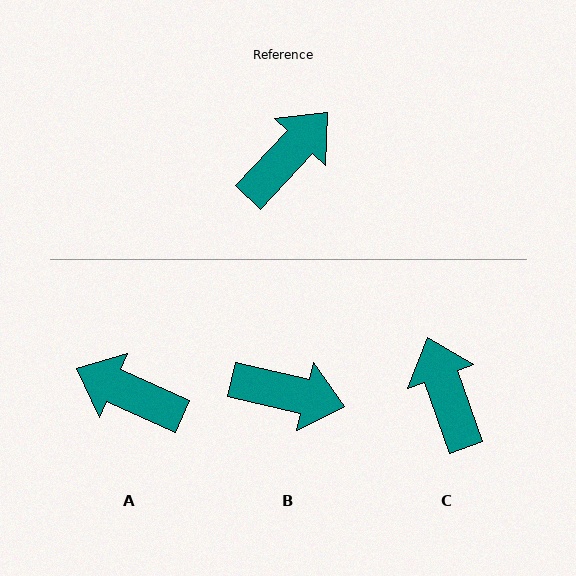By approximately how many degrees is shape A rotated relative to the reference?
Approximately 109 degrees counter-clockwise.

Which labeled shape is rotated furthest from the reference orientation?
A, about 109 degrees away.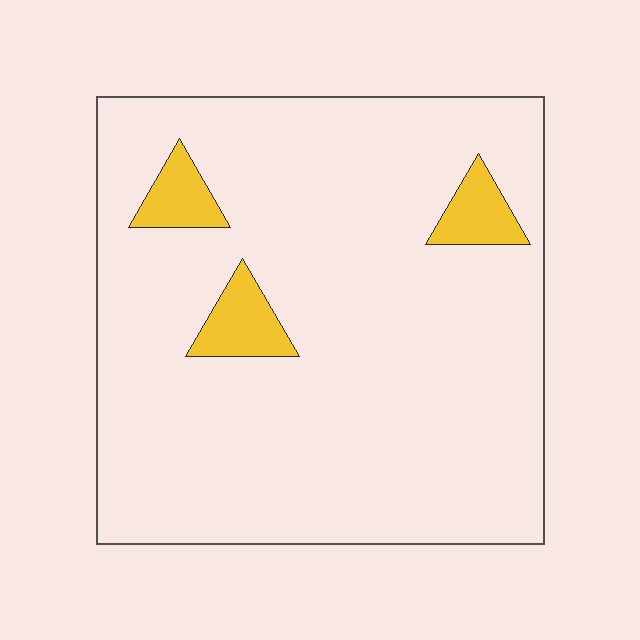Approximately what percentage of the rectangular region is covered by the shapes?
Approximately 10%.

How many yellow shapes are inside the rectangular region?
3.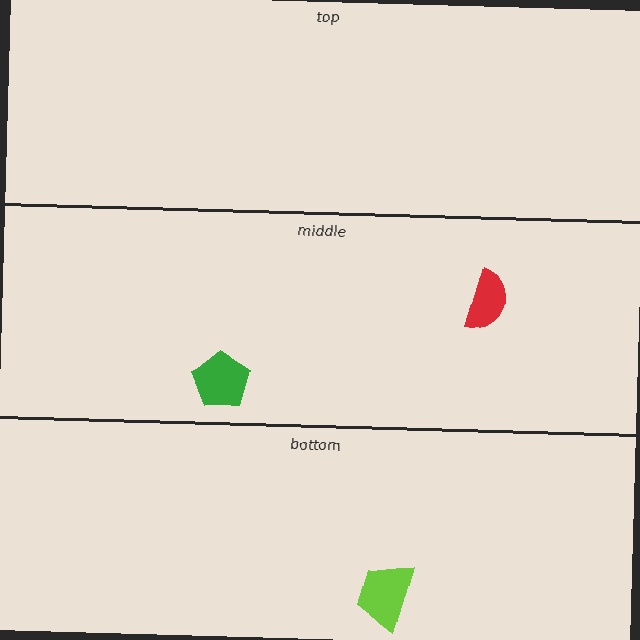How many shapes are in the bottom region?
1.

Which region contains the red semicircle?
The middle region.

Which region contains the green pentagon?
The middle region.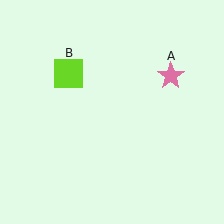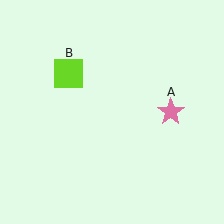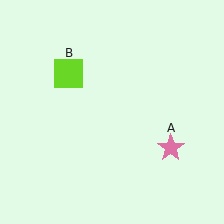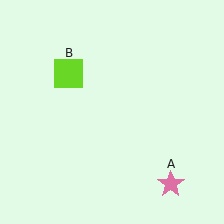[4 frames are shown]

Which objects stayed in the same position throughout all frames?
Lime square (object B) remained stationary.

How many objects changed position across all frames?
1 object changed position: pink star (object A).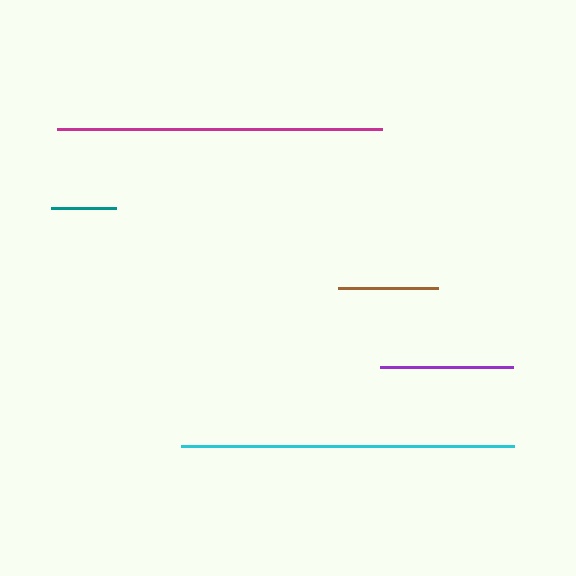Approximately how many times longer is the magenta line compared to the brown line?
The magenta line is approximately 3.3 times the length of the brown line.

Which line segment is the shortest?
The teal line is the shortest at approximately 65 pixels.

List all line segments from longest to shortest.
From longest to shortest: cyan, magenta, purple, brown, teal.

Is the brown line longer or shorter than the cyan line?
The cyan line is longer than the brown line.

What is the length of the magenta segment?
The magenta segment is approximately 324 pixels long.